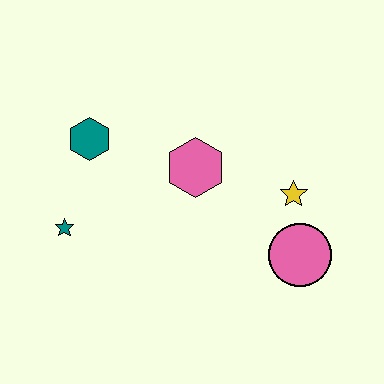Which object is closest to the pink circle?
The yellow star is closest to the pink circle.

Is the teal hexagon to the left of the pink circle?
Yes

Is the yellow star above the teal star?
Yes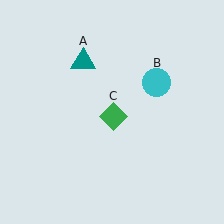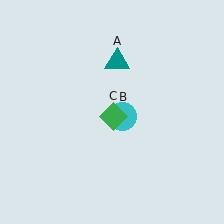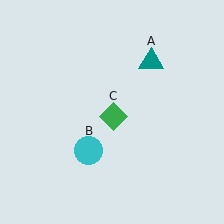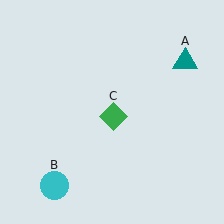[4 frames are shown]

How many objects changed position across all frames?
2 objects changed position: teal triangle (object A), cyan circle (object B).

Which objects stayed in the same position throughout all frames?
Green diamond (object C) remained stationary.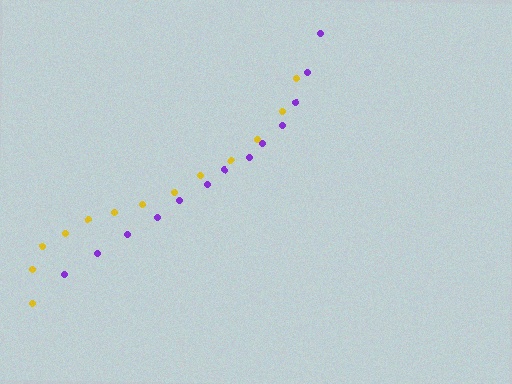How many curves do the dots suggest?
There are 2 distinct paths.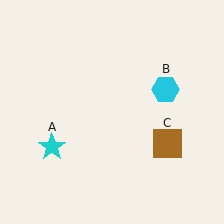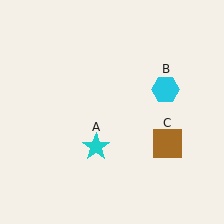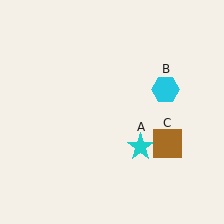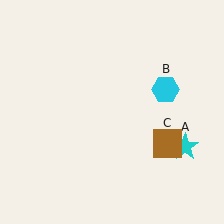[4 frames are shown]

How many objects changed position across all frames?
1 object changed position: cyan star (object A).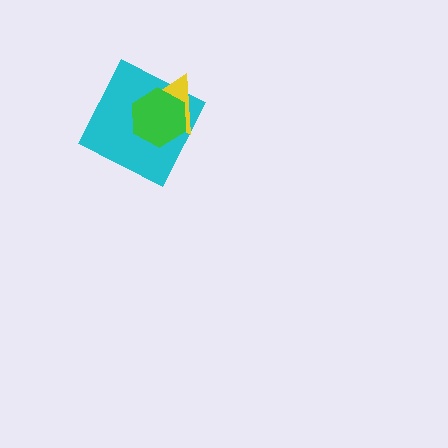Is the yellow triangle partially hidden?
Yes, it is partially covered by another shape.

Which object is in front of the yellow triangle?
The green hexagon is in front of the yellow triangle.